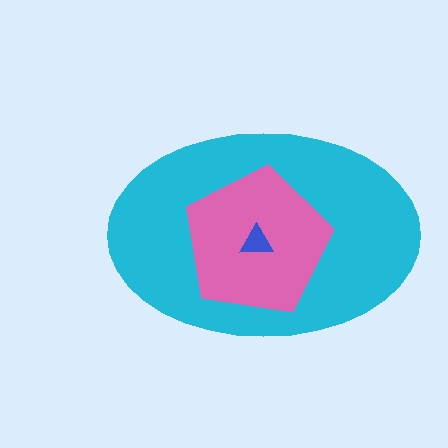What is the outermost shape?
The cyan ellipse.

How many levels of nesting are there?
3.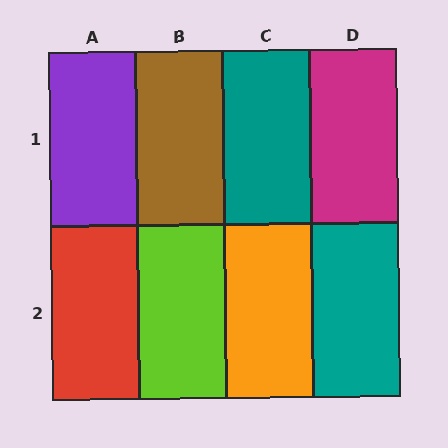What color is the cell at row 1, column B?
Brown.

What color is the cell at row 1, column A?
Purple.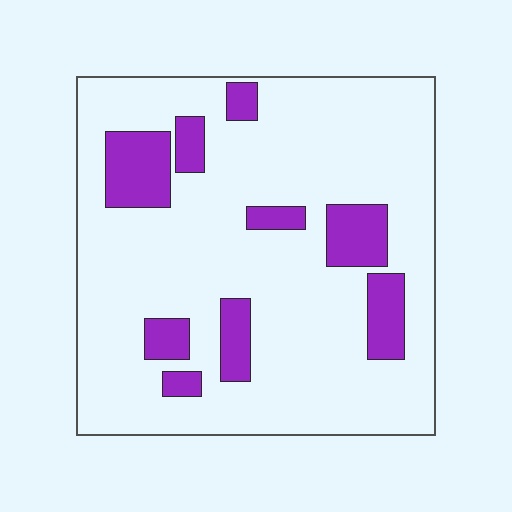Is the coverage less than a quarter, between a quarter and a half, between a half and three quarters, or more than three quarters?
Less than a quarter.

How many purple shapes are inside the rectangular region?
9.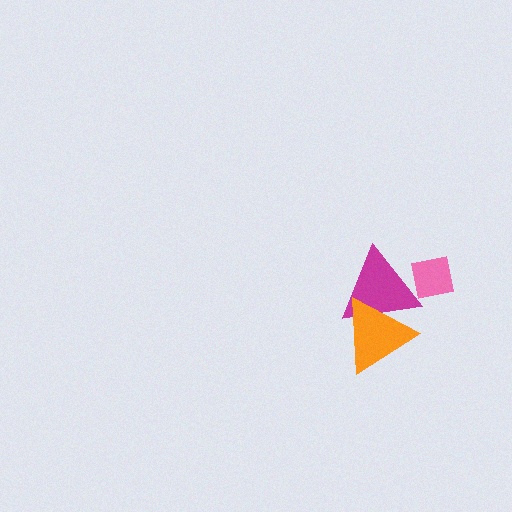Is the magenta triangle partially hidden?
Yes, it is partially covered by another shape.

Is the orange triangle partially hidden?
No, no other shape covers it.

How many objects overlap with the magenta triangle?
2 objects overlap with the magenta triangle.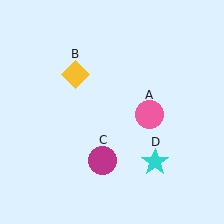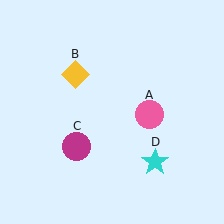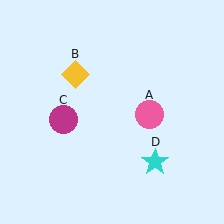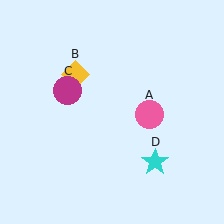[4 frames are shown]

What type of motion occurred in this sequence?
The magenta circle (object C) rotated clockwise around the center of the scene.